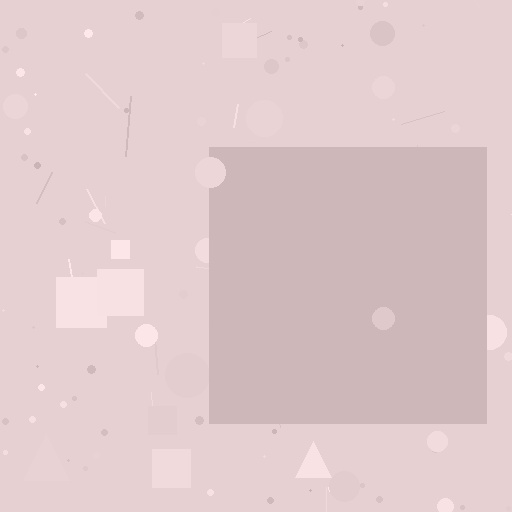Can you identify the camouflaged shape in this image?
The camouflaged shape is a square.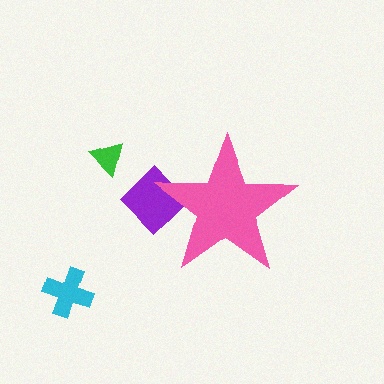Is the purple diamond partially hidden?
Yes, the purple diamond is partially hidden behind the pink star.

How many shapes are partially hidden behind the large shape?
1 shape is partially hidden.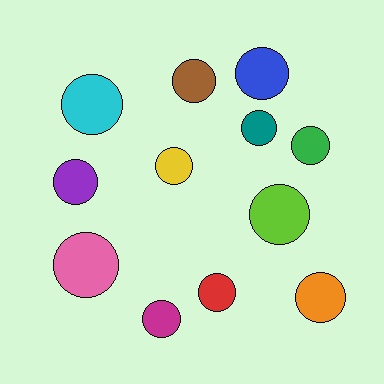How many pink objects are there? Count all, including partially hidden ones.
There is 1 pink object.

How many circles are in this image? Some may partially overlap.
There are 12 circles.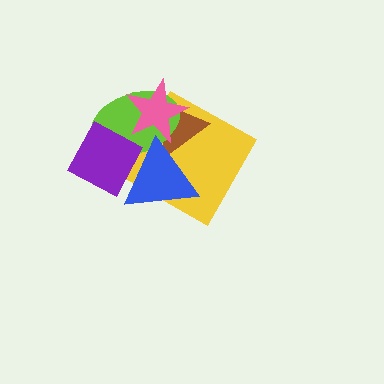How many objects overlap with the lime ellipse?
5 objects overlap with the lime ellipse.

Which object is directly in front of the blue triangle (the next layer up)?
The pink star is directly in front of the blue triangle.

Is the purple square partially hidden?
No, no other shape covers it.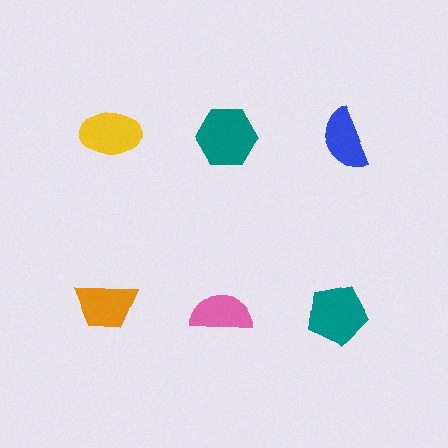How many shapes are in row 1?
3 shapes.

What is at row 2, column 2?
A pink semicircle.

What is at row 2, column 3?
A teal pentagon.